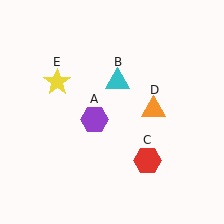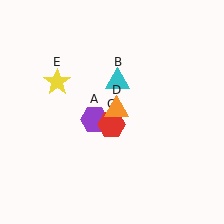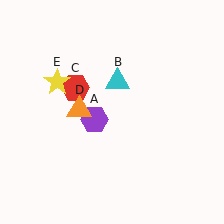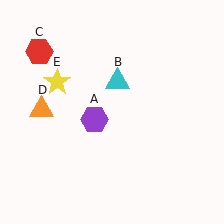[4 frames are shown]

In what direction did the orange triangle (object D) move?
The orange triangle (object D) moved left.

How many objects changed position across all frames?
2 objects changed position: red hexagon (object C), orange triangle (object D).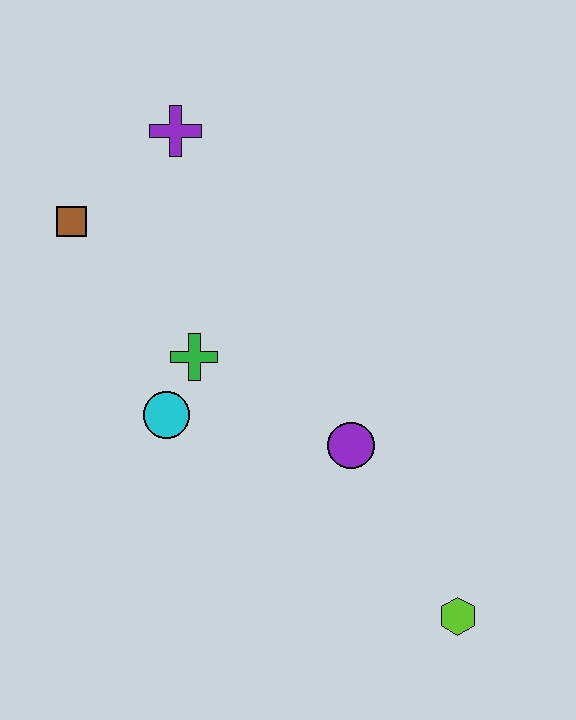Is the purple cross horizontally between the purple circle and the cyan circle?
Yes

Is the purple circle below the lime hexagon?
No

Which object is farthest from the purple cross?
The lime hexagon is farthest from the purple cross.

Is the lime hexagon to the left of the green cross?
No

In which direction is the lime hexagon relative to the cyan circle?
The lime hexagon is to the right of the cyan circle.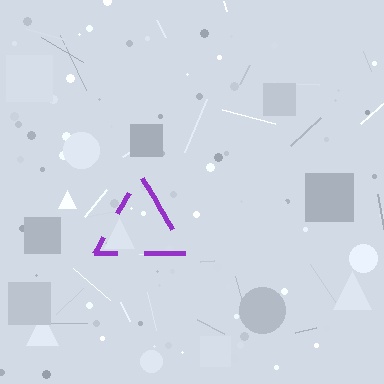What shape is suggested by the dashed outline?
The dashed outline suggests a triangle.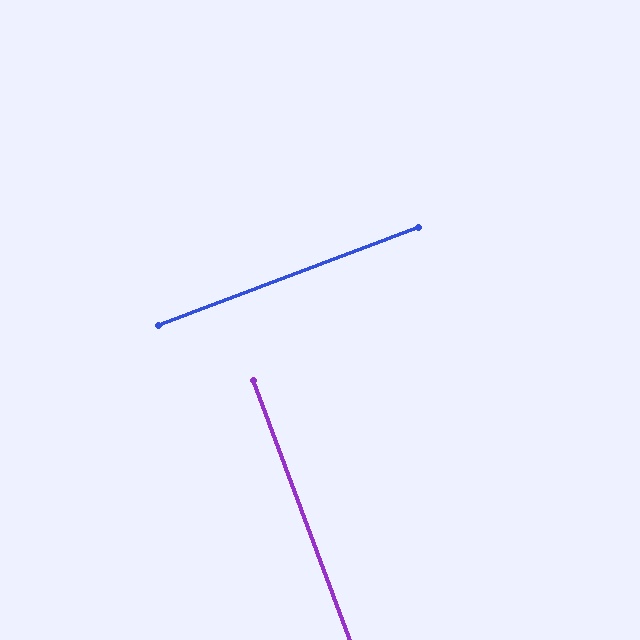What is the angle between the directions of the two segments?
Approximately 90 degrees.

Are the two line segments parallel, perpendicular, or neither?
Perpendicular — they meet at approximately 90°.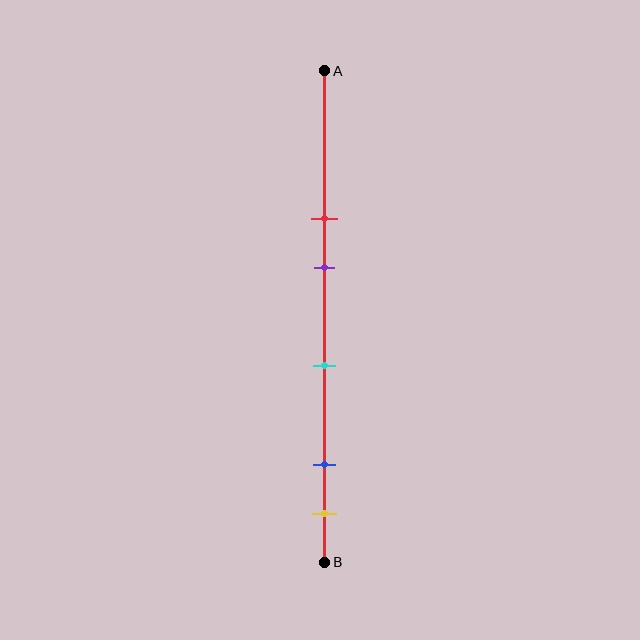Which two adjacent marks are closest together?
The blue and yellow marks are the closest adjacent pair.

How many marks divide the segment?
There are 5 marks dividing the segment.